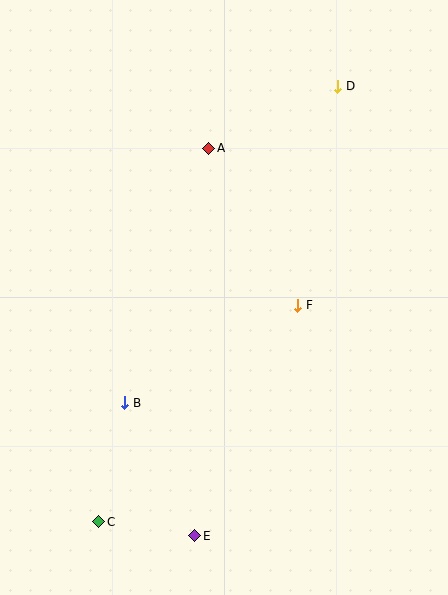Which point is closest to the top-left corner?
Point A is closest to the top-left corner.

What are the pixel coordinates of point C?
Point C is at (99, 522).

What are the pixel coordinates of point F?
Point F is at (298, 305).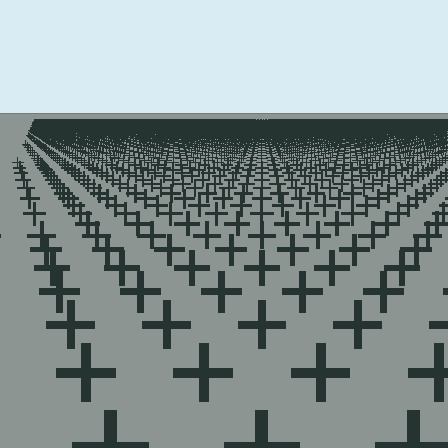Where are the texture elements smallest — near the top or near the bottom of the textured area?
Near the top.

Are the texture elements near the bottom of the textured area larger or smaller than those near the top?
Larger. Near the bottom, elements are closer to the viewer and appear at a bigger on-screen size.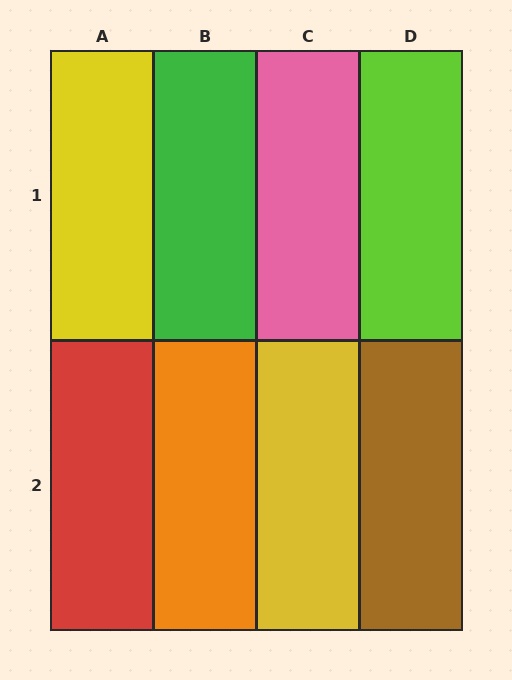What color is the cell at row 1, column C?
Pink.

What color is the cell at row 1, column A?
Yellow.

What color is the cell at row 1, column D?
Lime.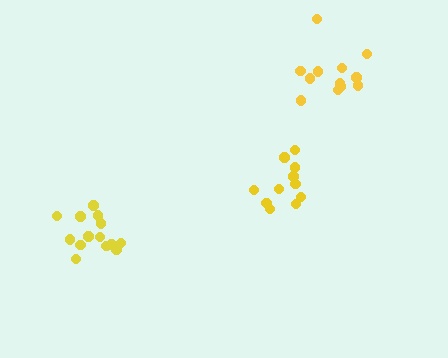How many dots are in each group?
Group 1: 11 dots, Group 2: 14 dots, Group 3: 12 dots (37 total).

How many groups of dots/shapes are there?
There are 3 groups.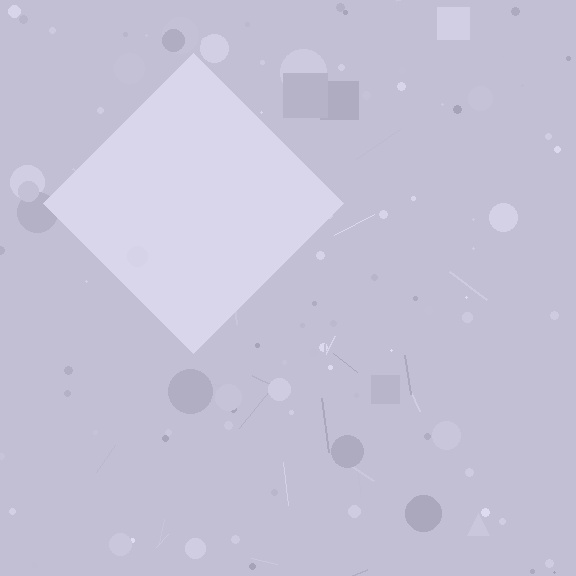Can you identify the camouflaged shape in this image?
The camouflaged shape is a diamond.